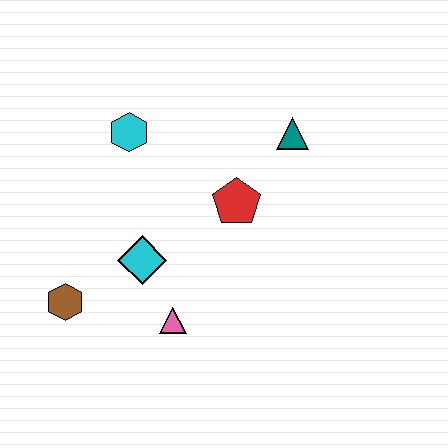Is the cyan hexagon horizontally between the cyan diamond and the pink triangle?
No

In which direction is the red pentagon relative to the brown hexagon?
The red pentagon is to the right of the brown hexagon.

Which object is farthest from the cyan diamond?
The teal triangle is farthest from the cyan diamond.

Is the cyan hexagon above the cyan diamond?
Yes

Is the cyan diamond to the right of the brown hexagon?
Yes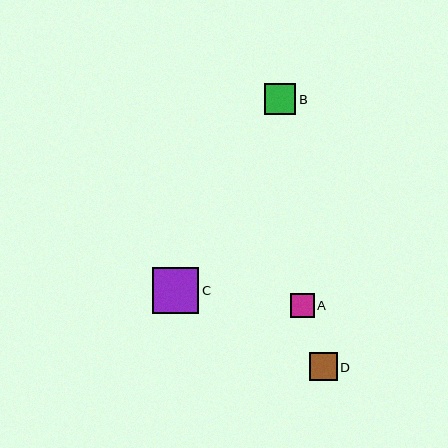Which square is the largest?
Square C is the largest with a size of approximately 47 pixels.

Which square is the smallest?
Square A is the smallest with a size of approximately 24 pixels.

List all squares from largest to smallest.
From largest to smallest: C, B, D, A.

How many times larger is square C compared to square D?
Square C is approximately 1.7 times the size of square D.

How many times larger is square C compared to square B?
Square C is approximately 1.5 times the size of square B.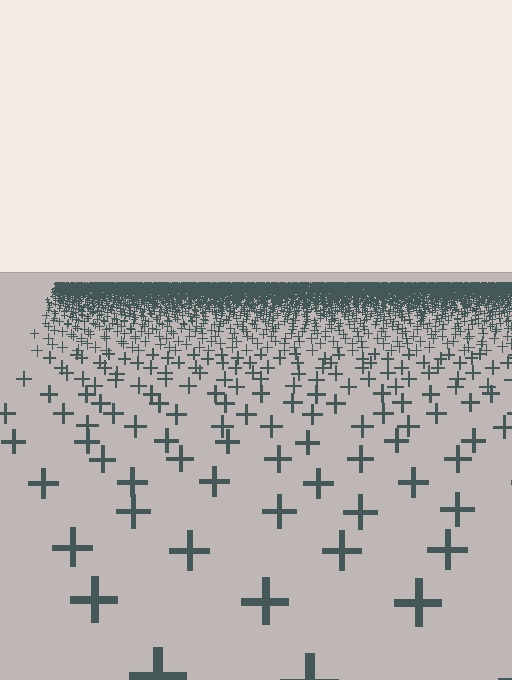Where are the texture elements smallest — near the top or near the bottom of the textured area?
Near the top.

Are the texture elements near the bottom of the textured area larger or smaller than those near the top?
Larger. Near the bottom, elements are closer to the viewer and appear at a bigger on-screen size.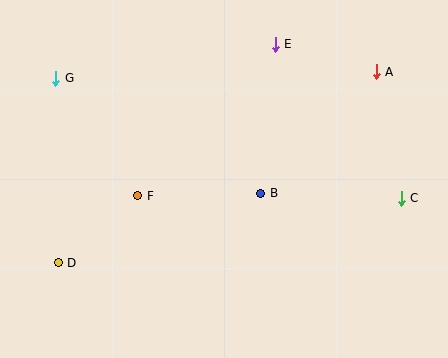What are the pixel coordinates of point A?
Point A is at (376, 72).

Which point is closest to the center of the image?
Point B at (261, 193) is closest to the center.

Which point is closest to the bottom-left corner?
Point D is closest to the bottom-left corner.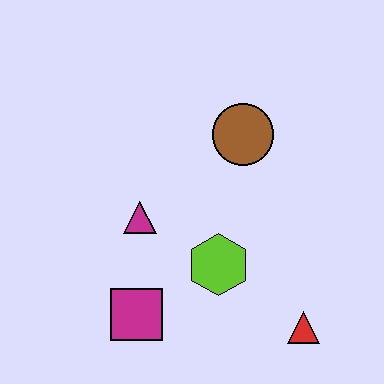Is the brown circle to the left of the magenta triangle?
No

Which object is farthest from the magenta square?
The brown circle is farthest from the magenta square.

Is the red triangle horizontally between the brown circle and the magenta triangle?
No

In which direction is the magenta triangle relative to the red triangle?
The magenta triangle is to the left of the red triangle.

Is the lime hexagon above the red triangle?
Yes